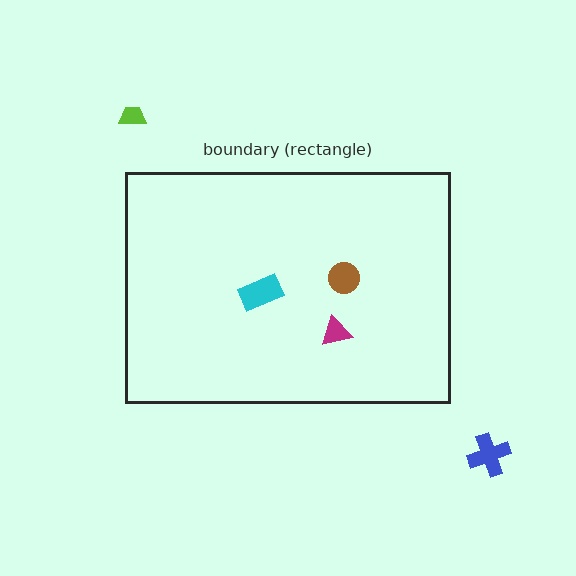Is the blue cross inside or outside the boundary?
Outside.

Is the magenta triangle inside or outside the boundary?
Inside.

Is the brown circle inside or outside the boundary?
Inside.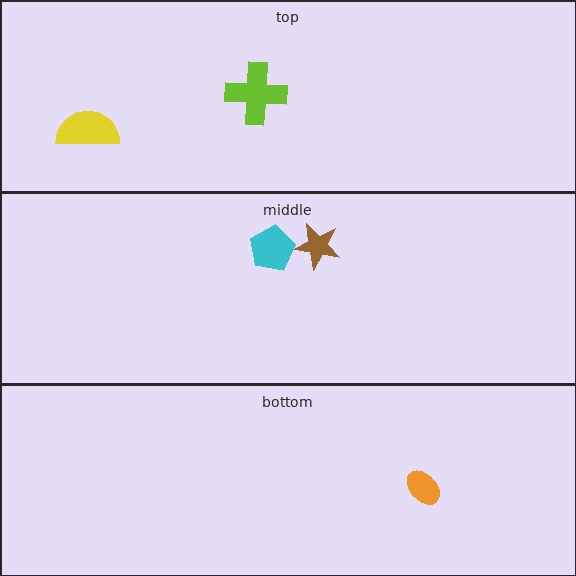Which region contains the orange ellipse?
The bottom region.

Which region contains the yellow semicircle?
The top region.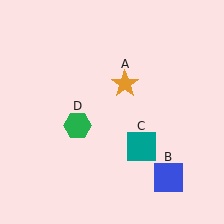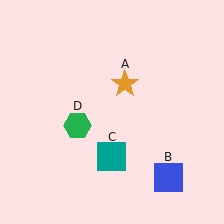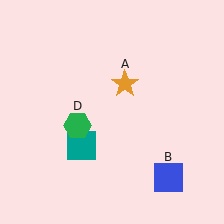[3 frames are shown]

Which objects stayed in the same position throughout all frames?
Orange star (object A) and blue square (object B) and green hexagon (object D) remained stationary.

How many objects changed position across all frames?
1 object changed position: teal square (object C).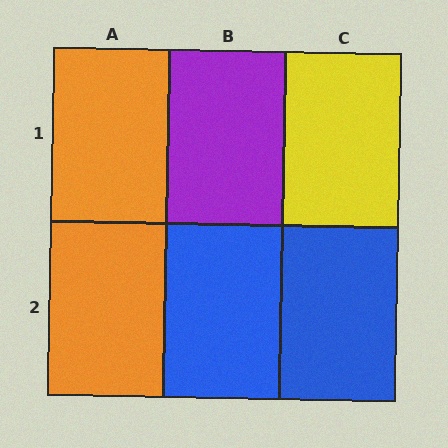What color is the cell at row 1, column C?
Yellow.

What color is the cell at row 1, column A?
Orange.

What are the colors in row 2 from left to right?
Orange, blue, blue.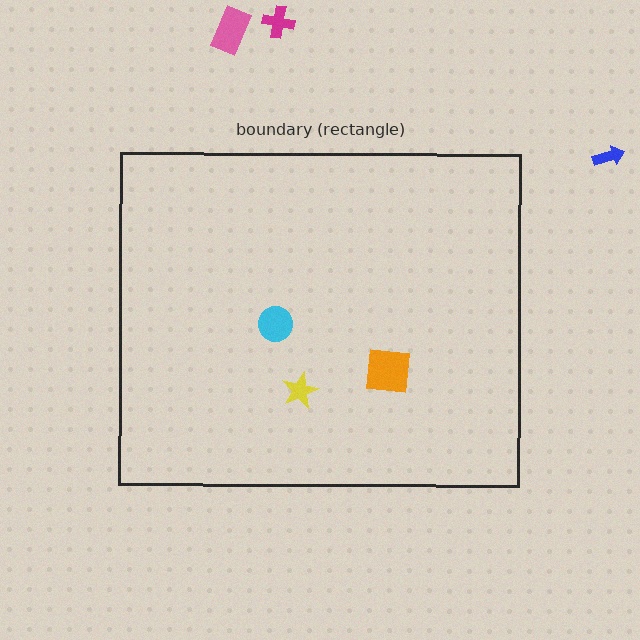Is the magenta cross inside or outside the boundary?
Outside.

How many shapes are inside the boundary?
3 inside, 3 outside.